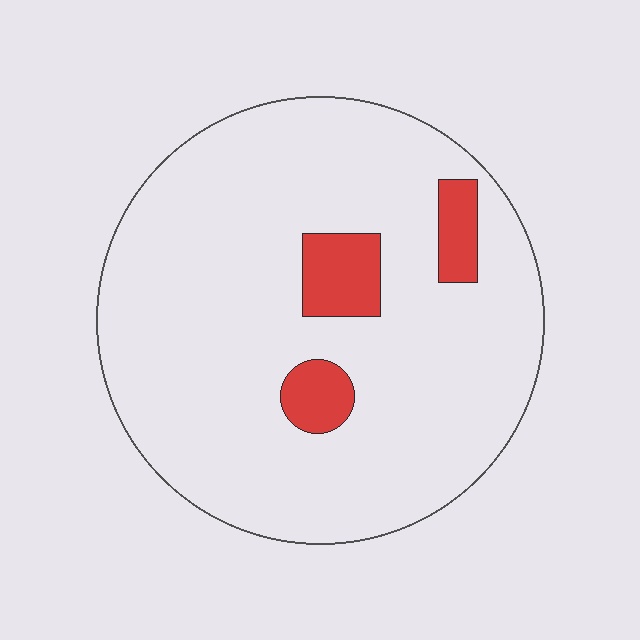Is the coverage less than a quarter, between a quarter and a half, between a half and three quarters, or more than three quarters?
Less than a quarter.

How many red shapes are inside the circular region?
3.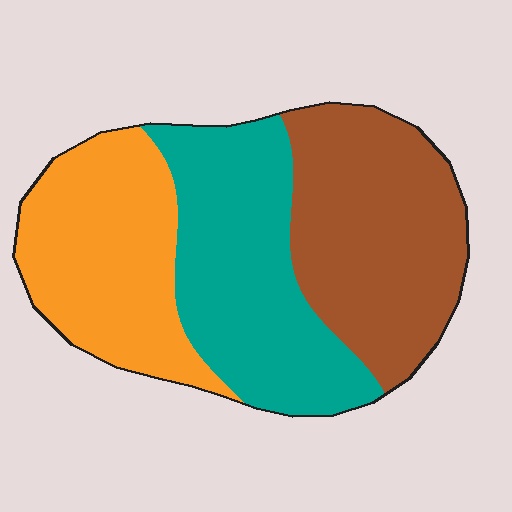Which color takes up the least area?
Orange, at roughly 30%.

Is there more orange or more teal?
Teal.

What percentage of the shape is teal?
Teal covers roughly 35% of the shape.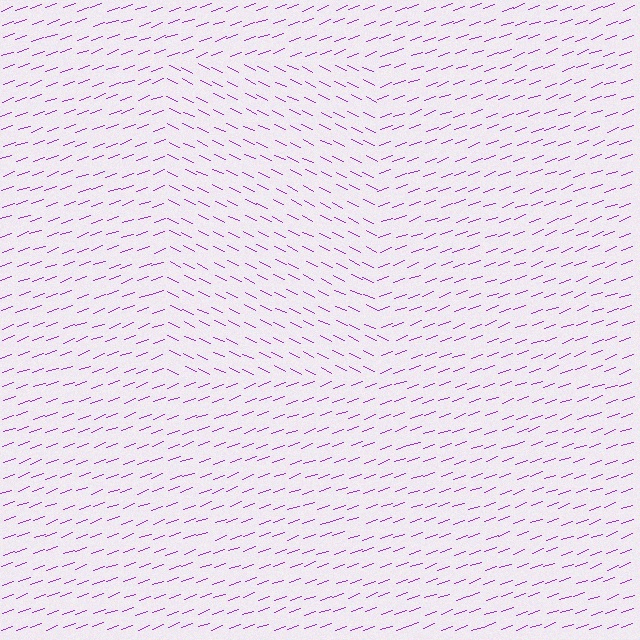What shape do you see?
I see a rectangle.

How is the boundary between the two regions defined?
The boundary is defined purely by a change in line orientation (approximately 45 degrees difference). All lines are the same color and thickness.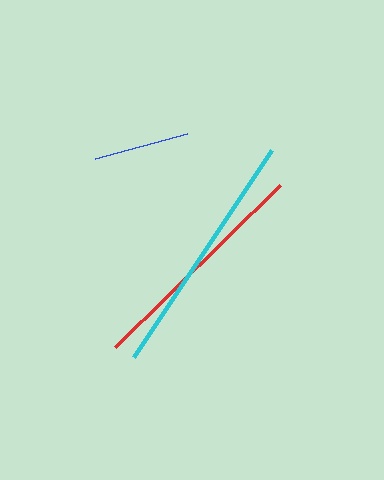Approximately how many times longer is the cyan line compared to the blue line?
The cyan line is approximately 2.6 times the length of the blue line.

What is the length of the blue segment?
The blue segment is approximately 95 pixels long.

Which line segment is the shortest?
The blue line is the shortest at approximately 95 pixels.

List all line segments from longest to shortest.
From longest to shortest: cyan, red, blue.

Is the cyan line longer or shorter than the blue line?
The cyan line is longer than the blue line.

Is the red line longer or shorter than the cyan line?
The cyan line is longer than the red line.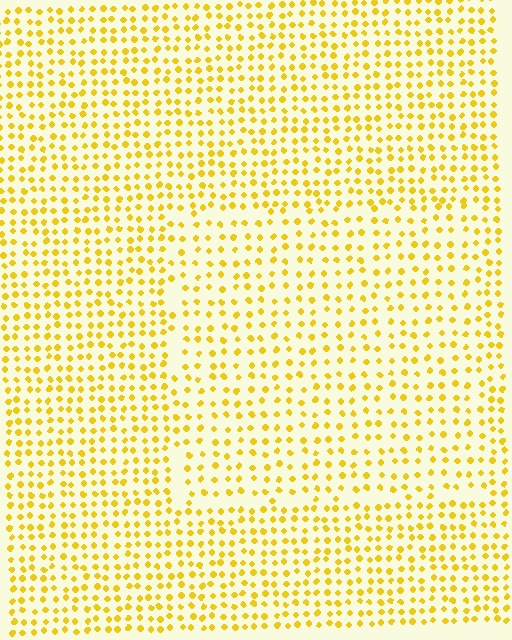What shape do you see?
I see a rectangle.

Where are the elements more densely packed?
The elements are more densely packed outside the rectangle boundary.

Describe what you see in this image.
The image contains small yellow elements arranged at two different densities. A rectangle-shaped region is visible where the elements are less densely packed than the surrounding area.